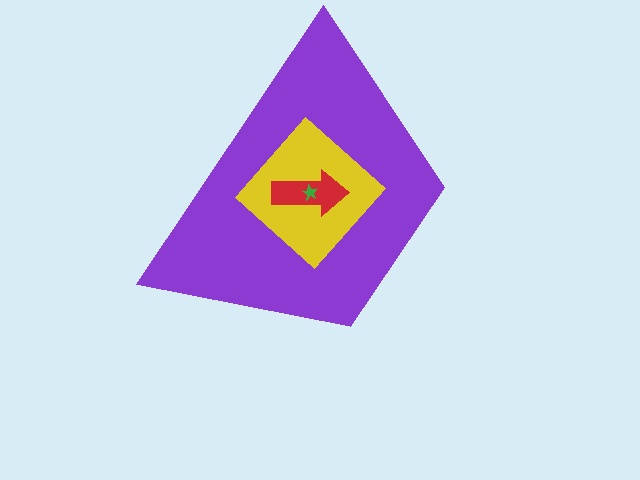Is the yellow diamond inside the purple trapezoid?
Yes.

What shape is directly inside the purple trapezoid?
The yellow diamond.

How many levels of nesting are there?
4.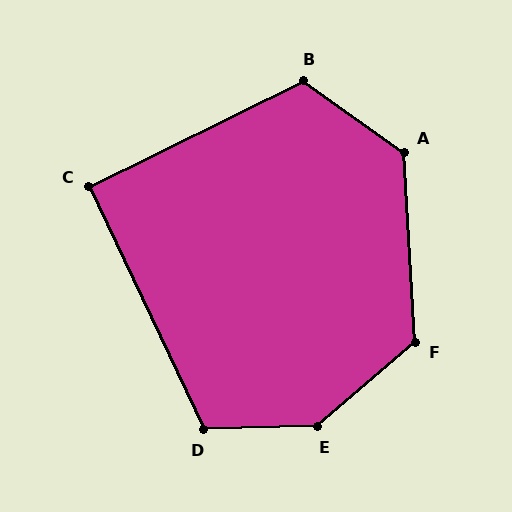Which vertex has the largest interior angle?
E, at approximately 141 degrees.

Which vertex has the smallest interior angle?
C, at approximately 91 degrees.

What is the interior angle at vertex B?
Approximately 119 degrees (obtuse).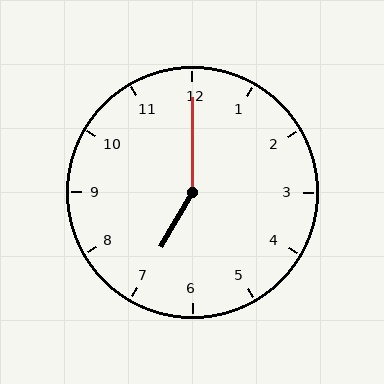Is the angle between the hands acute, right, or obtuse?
It is obtuse.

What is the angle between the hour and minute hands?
Approximately 150 degrees.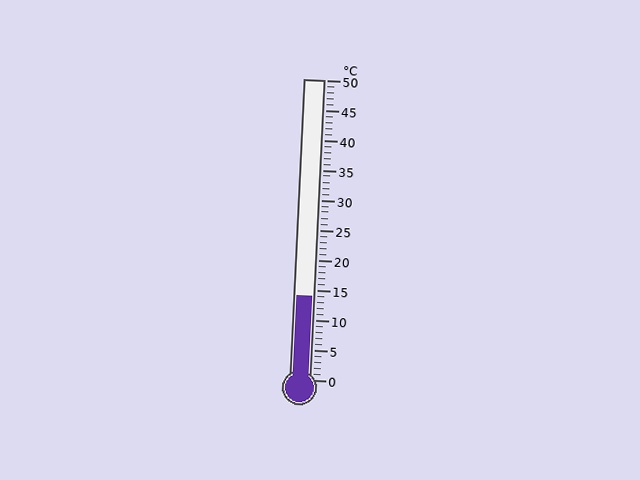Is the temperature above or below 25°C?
The temperature is below 25°C.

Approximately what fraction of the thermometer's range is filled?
The thermometer is filled to approximately 30% of its range.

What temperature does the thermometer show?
The thermometer shows approximately 14°C.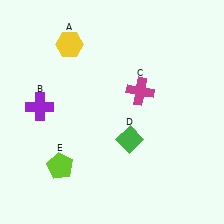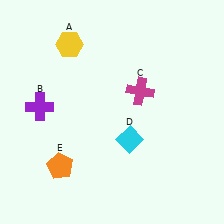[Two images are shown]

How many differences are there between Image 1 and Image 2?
There are 2 differences between the two images.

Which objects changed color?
D changed from green to cyan. E changed from lime to orange.